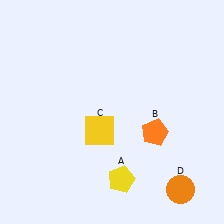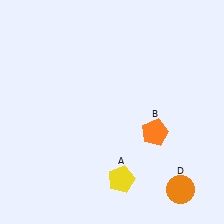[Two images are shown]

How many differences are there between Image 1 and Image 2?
There is 1 difference between the two images.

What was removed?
The yellow square (C) was removed in Image 2.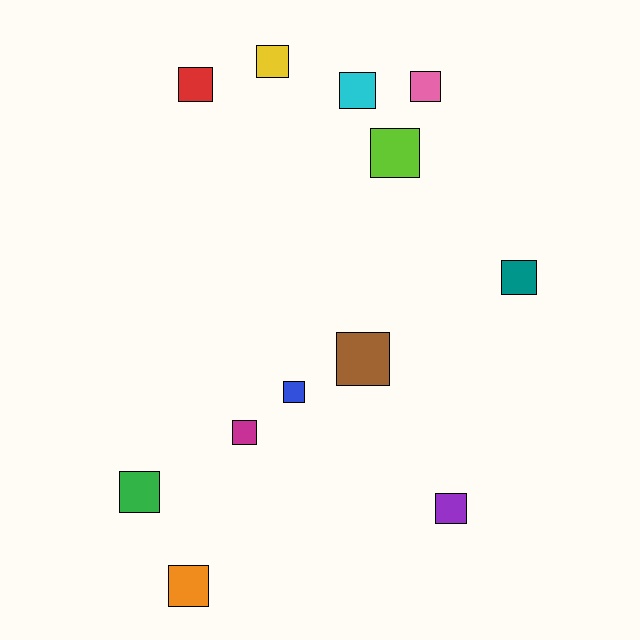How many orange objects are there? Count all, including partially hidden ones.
There is 1 orange object.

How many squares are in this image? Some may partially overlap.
There are 12 squares.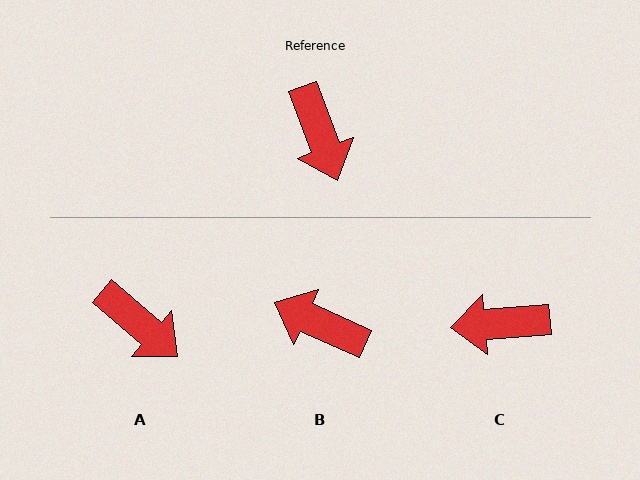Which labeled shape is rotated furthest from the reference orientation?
B, about 135 degrees away.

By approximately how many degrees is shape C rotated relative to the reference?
Approximately 106 degrees clockwise.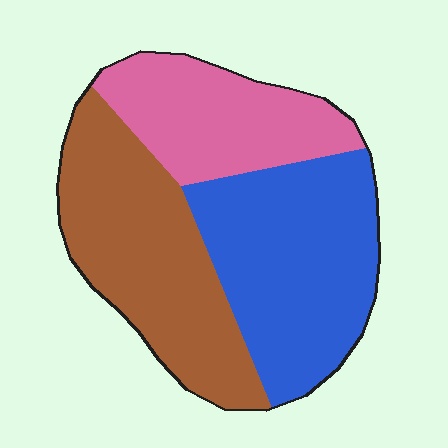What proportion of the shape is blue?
Blue takes up about three eighths (3/8) of the shape.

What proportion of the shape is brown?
Brown covers about 35% of the shape.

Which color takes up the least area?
Pink, at roughly 25%.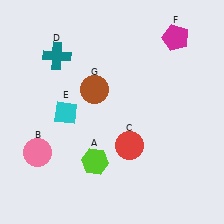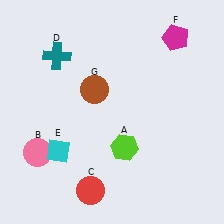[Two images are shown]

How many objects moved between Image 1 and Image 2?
3 objects moved between the two images.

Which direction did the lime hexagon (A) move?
The lime hexagon (A) moved right.